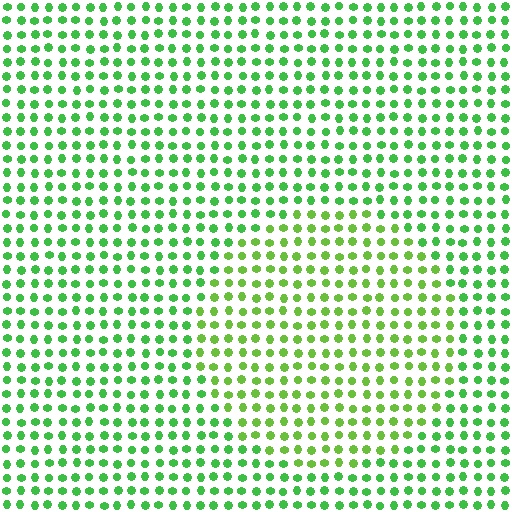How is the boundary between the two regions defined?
The boundary is defined purely by a slight shift in hue (about 25 degrees). Spacing, size, and orientation are identical on both sides.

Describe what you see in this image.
The image is filled with small green elements in a uniform arrangement. A circle-shaped region is visible where the elements are tinted to a slightly different hue, forming a subtle color boundary.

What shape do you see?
I see a circle.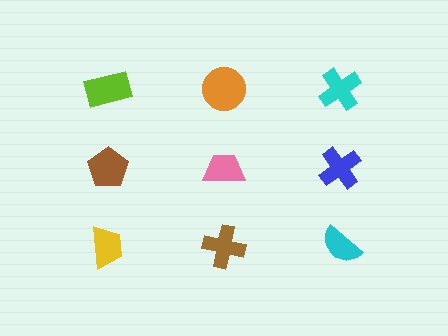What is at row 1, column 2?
An orange circle.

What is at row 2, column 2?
A pink trapezoid.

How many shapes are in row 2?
3 shapes.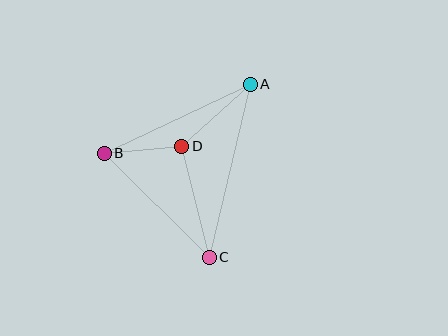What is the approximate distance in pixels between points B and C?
The distance between B and C is approximately 148 pixels.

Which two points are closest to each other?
Points B and D are closest to each other.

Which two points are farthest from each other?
Points A and C are farthest from each other.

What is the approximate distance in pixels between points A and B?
The distance between A and B is approximately 161 pixels.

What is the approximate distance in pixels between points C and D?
The distance between C and D is approximately 115 pixels.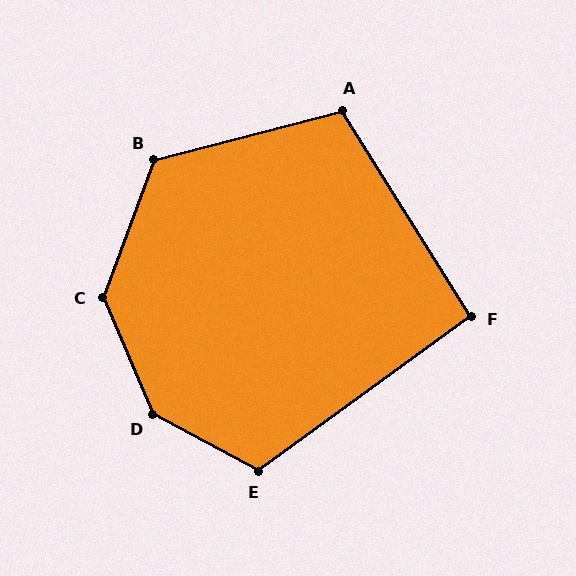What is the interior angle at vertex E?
Approximately 116 degrees (obtuse).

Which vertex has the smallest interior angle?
F, at approximately 94 degrees.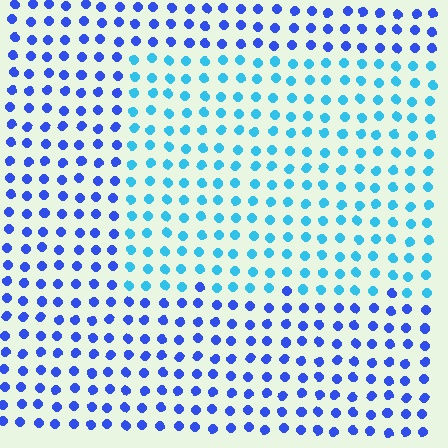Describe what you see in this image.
The image is filled with small blue elements in a uniform arrangement. A rectangle-shaped region is visible where the elements are tinted to a slightly different hue, forming a subtle color boundary.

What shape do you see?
I see a rectangle.